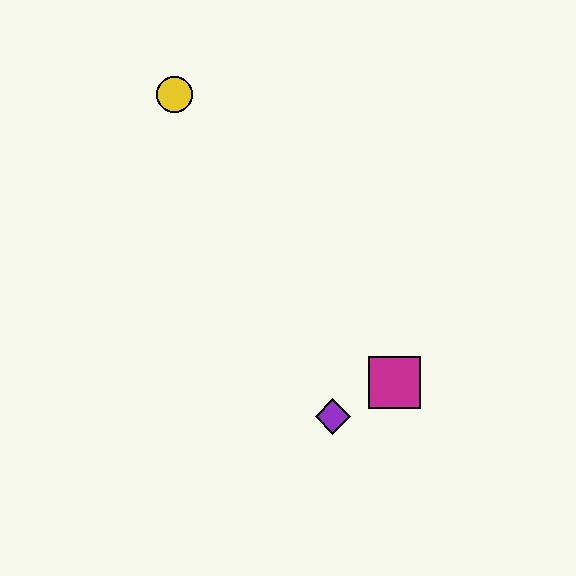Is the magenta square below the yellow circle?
Yes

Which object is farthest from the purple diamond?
The yellow circle is farthest from the purple diamond.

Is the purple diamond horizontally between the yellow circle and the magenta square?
Yes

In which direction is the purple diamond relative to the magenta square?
The purple diamond is to the left of the magenta square.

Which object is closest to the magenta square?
The purple diamond is closest to the magenta square.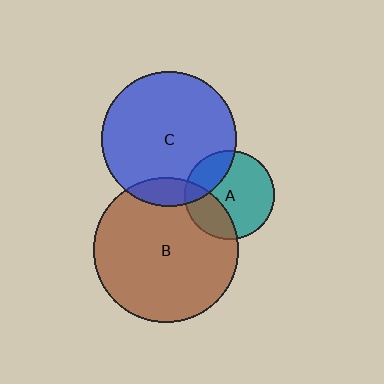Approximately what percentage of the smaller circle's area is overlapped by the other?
Approximately 10%.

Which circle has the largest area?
Circle B (brown).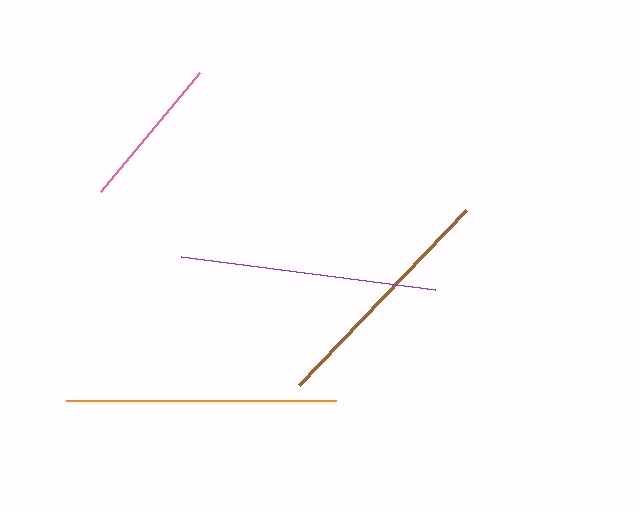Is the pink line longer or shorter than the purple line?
The purple line is longer than the pink line.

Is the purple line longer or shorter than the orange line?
The orange line is longer than the purple line.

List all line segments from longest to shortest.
From longest to shortest: orange, purple, brown, pink.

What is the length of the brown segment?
The brown segment is approximately 242 pixels long.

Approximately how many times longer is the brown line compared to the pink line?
The brown line is approximately 1.6 times the length of the pink line.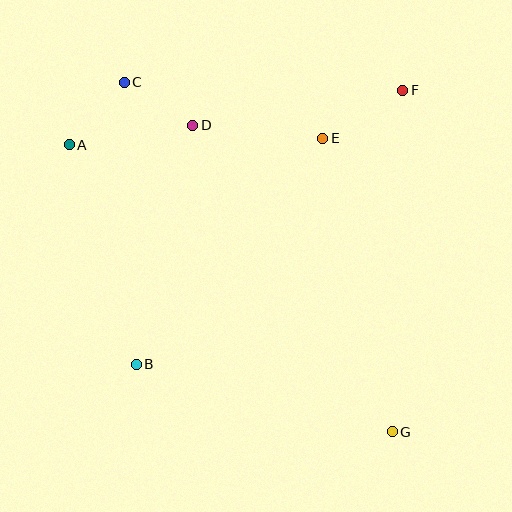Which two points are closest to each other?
Points C and D are closest to each other.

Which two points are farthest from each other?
Points C and G are farthest from each other.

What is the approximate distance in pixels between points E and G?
The distance between E and G is approximately 302 pixels.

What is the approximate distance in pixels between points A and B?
The distance between A and B is approximately 229 pixels.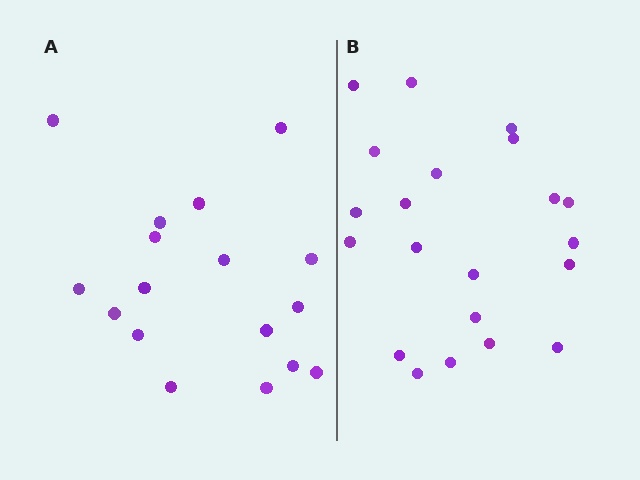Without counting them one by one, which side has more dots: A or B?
Region B (the right region) has more dots.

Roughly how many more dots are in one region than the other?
Region B has about 4 more dots than region A.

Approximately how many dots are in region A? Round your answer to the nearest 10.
About 20 dots. (The exact count is 17, which rounds to 20.)